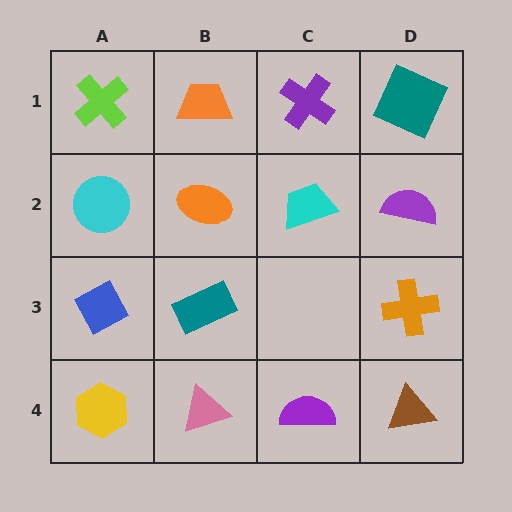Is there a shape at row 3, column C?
No, that cell is empty.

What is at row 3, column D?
An orange cross.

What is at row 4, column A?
A yellow hexagon.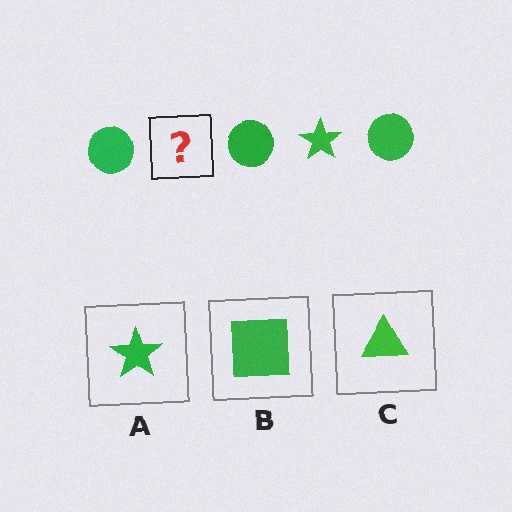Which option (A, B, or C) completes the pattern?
A.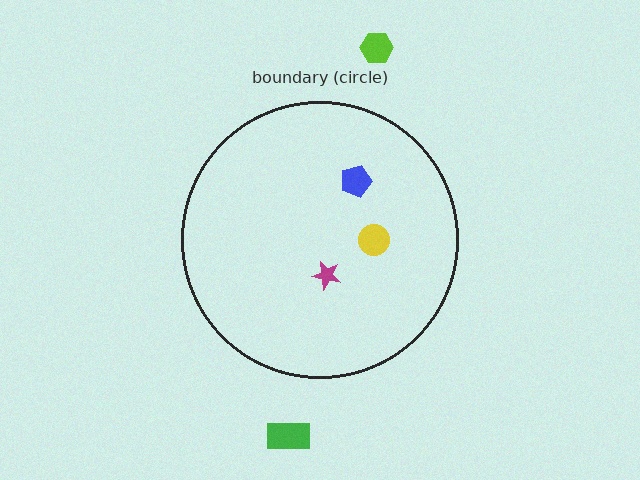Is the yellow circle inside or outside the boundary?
Inside.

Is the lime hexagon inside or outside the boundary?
Outside.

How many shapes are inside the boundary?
3 inside, 2 outside.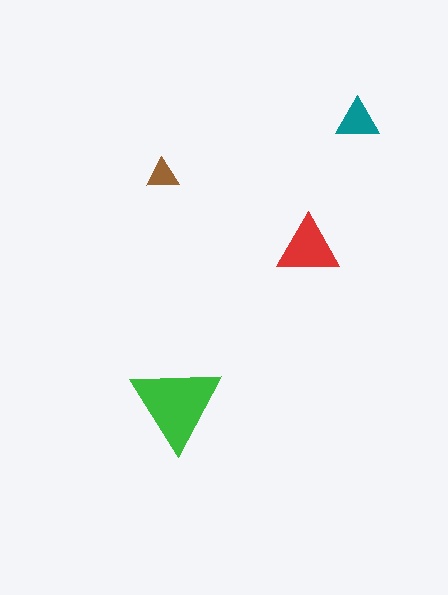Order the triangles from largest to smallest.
the green one, the red one, the teal one, the brown one.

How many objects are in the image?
There are 4 objects in the image.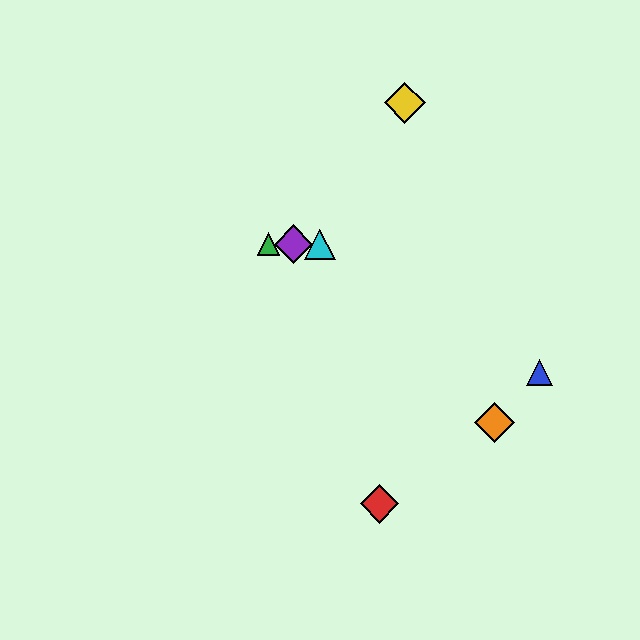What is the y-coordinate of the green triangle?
The green triangle is at y≈244.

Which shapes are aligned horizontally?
The green triangle, the purple diamond, the cyan triangle are aligned horizontally.